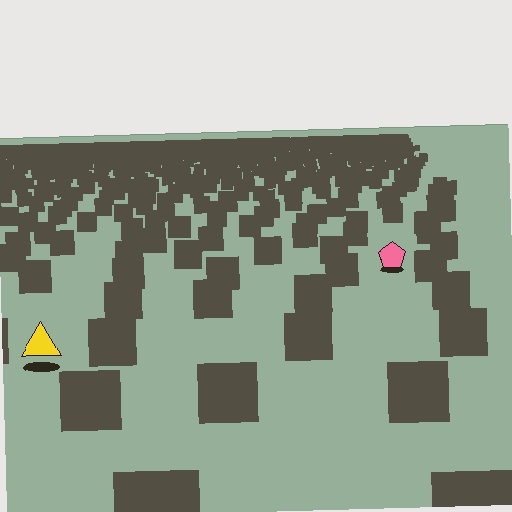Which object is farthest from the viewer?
The pink pentagon is farthest from the viewer. It appears smaller and the ground texture around it is denser.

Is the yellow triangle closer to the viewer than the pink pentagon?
Yes. The yellow triangle is closer — you can tell from the texture gradient: the ground texture is coarser near it.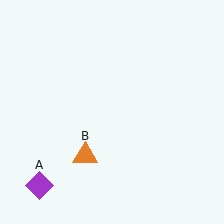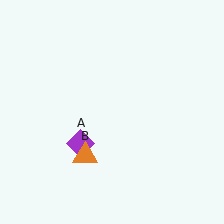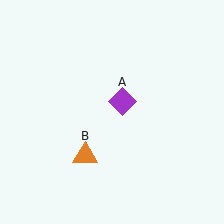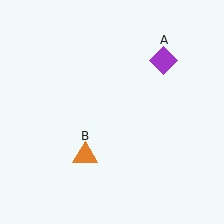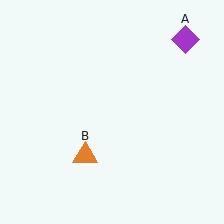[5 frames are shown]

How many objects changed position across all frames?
1 object changed position: purple diamond (object A).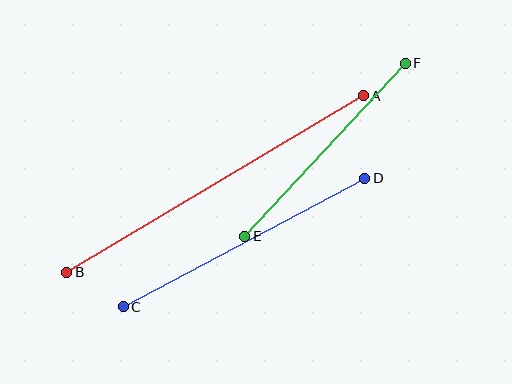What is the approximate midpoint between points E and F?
The midpoint is at approximately (325, 150) pixels.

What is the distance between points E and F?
The distance is approximately 236 pixels.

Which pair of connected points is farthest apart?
Points A and B are farthest apart.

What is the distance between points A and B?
The distance is approximately 345 pixels.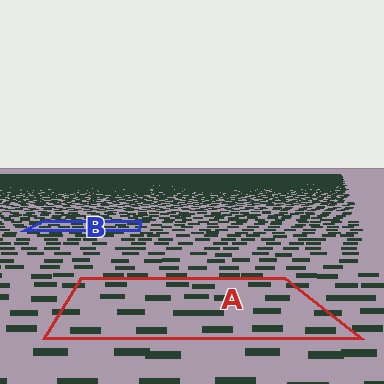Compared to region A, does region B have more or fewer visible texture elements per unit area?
Region B has more texture elements per unit area — they are packed more densely because it is farther away.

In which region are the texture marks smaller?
The texture marks are smaller in region B, because it is farther away.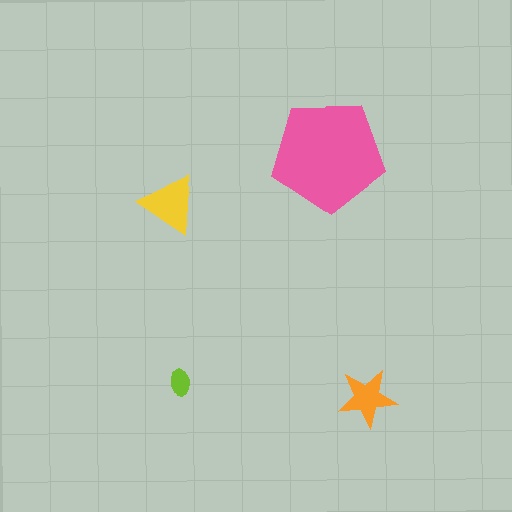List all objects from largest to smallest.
The pink pentagon, the yellow triangle, the orange star, the lime ellipse.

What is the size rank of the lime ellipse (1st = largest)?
4th.